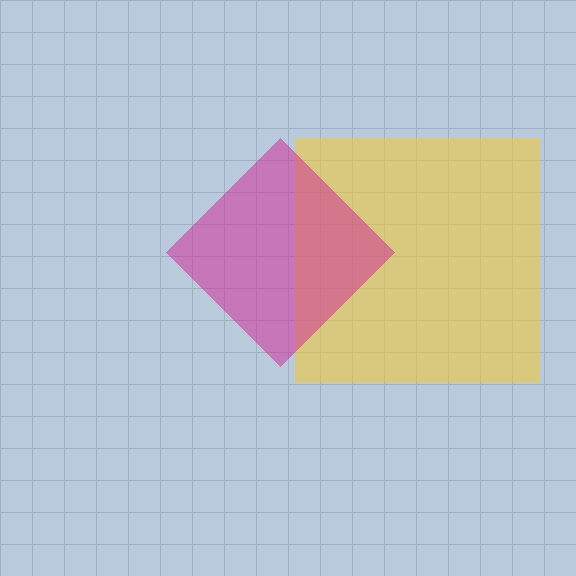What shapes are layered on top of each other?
The layered shapes are: a yellow square, a magenta diamond.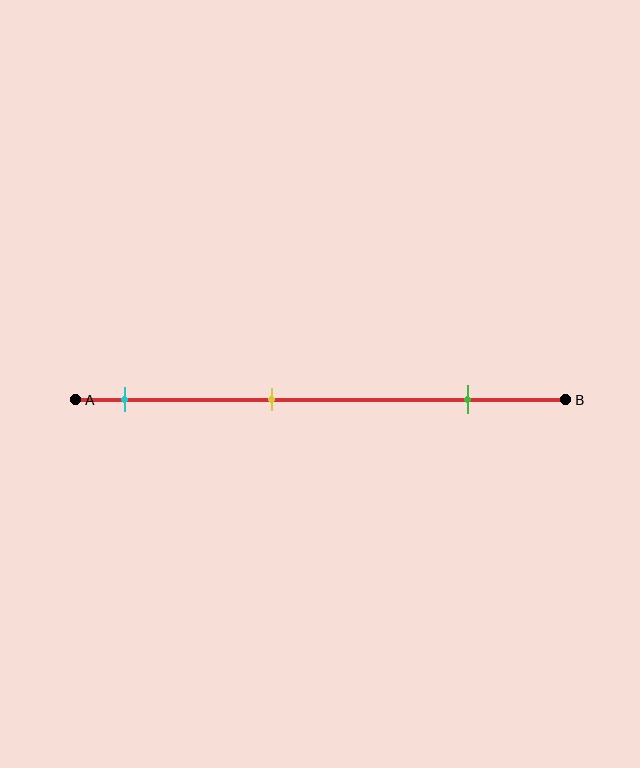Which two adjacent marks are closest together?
The cyan and yellow marks are the closest adjacent pair.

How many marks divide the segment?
There are 3 marks dividing the segment.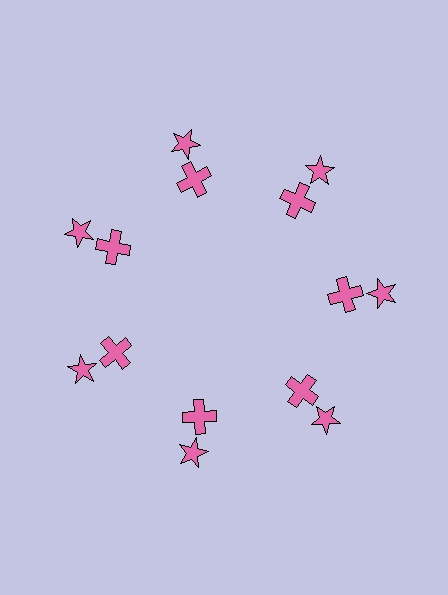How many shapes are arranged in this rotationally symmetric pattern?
There are 14 shapes, arranged in 7 groups of 2.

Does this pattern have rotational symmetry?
Yes, this pattern has 7-fold rotational symmetry. It looks the same after rotating 51 degrees around the center.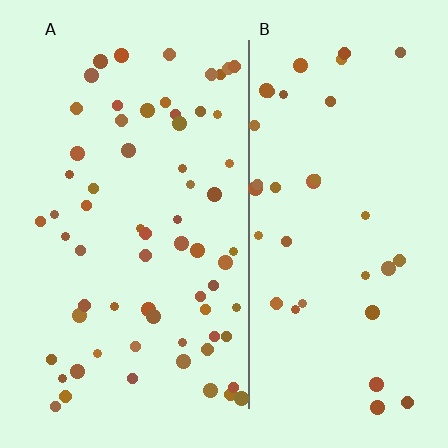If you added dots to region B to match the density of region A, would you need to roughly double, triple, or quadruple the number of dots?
Approximately double.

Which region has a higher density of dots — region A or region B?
A (the left).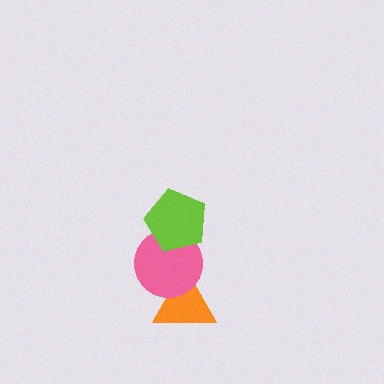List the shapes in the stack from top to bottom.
From top to bottom: the lime pentagon, the pink circle, the orange triangle.